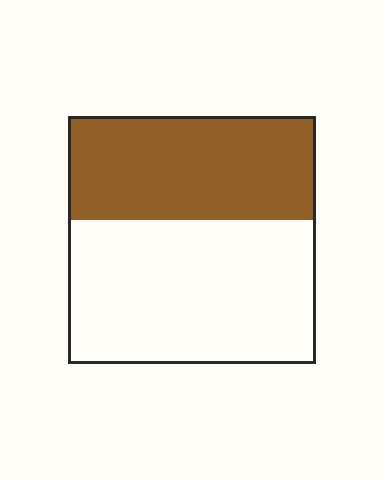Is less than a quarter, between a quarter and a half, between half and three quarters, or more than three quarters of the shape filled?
Between a quarter and a half.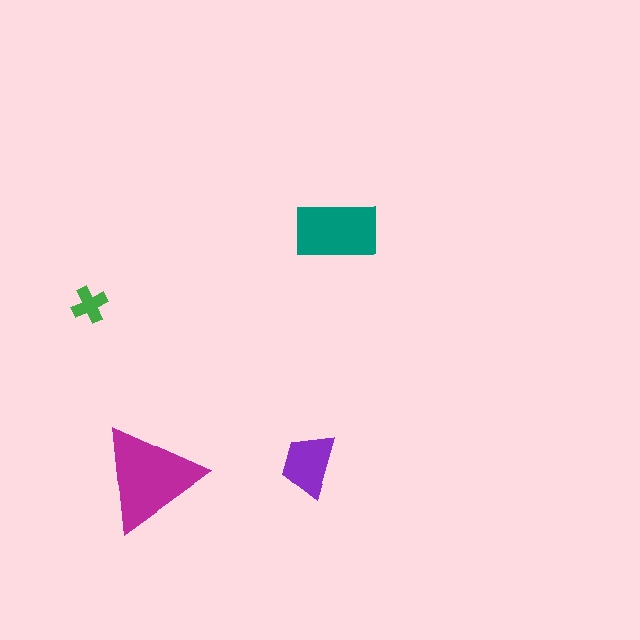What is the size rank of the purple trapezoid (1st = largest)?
3rd.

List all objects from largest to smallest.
The magenta triangle, the teal rectangle, the purple trapezoid, the green cross.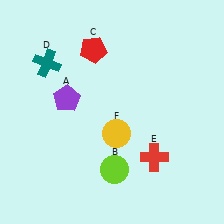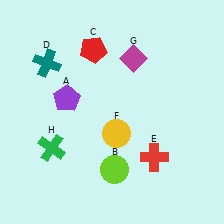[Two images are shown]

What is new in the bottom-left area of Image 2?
A green cross (H) was added in the bottom-left area of Image 2.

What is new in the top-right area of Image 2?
A magenta diamond (G) was added in the top-right area of Image 2.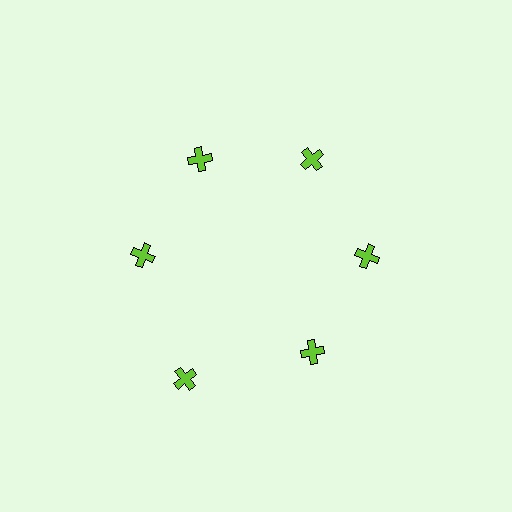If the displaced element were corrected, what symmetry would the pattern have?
It would have 6-fold rotational symmetry — the pattern would map onto itself every 60 degrees.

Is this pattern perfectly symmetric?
No. The 6 lime crosses are arranged in a ring, but one element near the 7 o'clock position is pushed outward from the center, breaking the 6-fold rotational symmetry.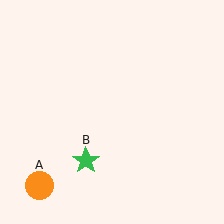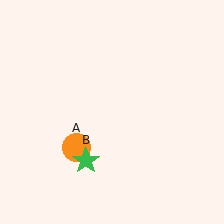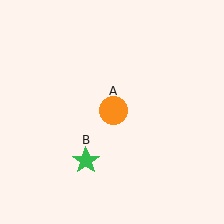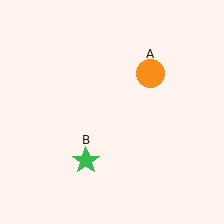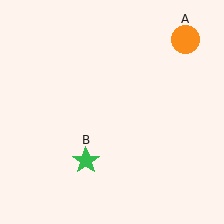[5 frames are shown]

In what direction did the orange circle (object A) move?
The orange circle (object A) moved up and to the right.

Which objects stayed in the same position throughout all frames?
Green star (object B) remained stationary.